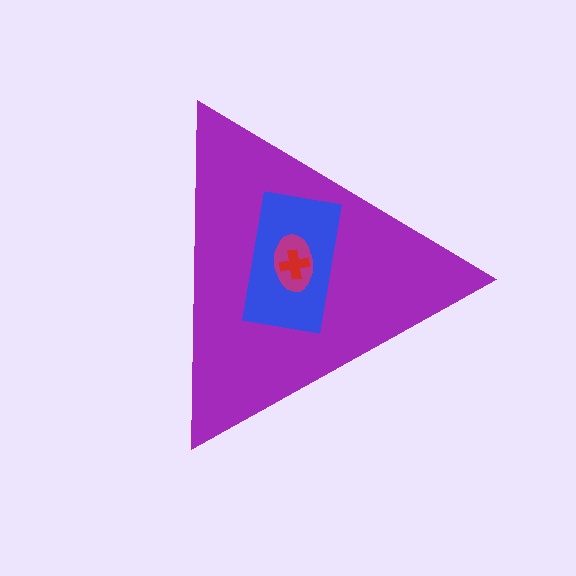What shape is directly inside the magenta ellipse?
The red cross.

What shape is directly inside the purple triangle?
The blue rectangle.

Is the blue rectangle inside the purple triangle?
Yes.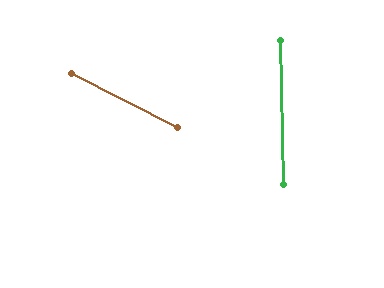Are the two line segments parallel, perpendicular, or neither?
Neither parallel nor perpendicular — they differ by about 62°.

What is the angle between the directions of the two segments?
Approximately 62 degrees.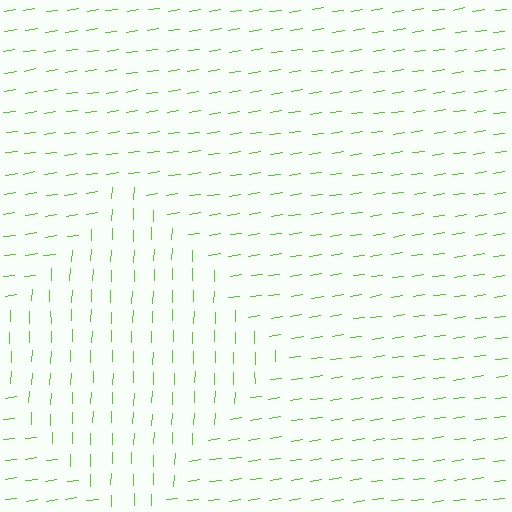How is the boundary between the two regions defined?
The boundary is defined purely by a change in line orientation (approximately 80 degrees difference). All lines are the same color and thickness.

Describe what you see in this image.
The image is filled with small lime line segments. A diamond region in the image has lines oriented differently from the surrounding lines, creating a visible texture boundary.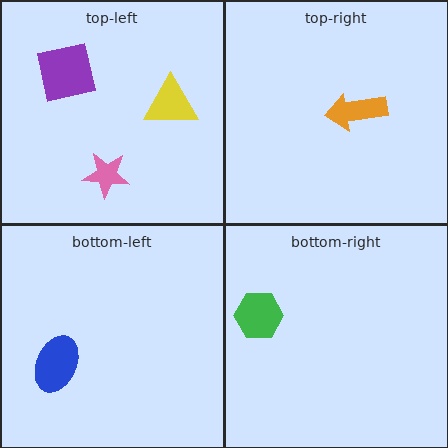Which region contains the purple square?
The top-left region.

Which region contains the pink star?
The top-left region.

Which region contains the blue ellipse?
The bottom-left region.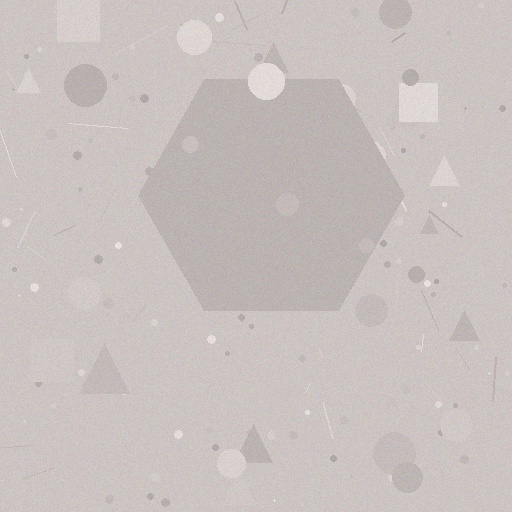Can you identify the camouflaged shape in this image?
The camouflaged shape is a hexagon.